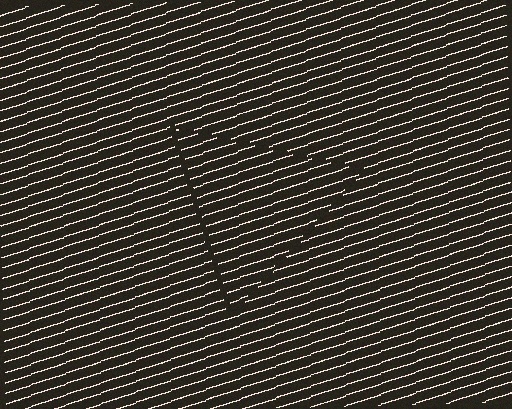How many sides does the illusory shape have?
3 sides — the line-ends trace a triangle.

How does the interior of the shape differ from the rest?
The interior of the shape contains the same grating, shifted by half a period — the contour is defined by the phase discontinuity where line-ends from the inner and outer gratings abut.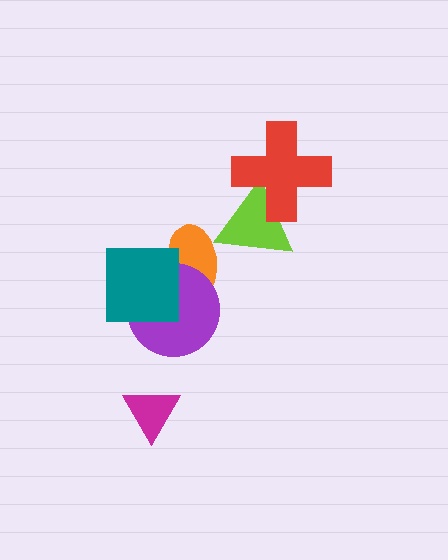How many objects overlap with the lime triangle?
2 objects overlap with the lime triangle.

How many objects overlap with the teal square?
2 objects overlap with the teal square.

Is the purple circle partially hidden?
Yes, it is partially covered by another shape.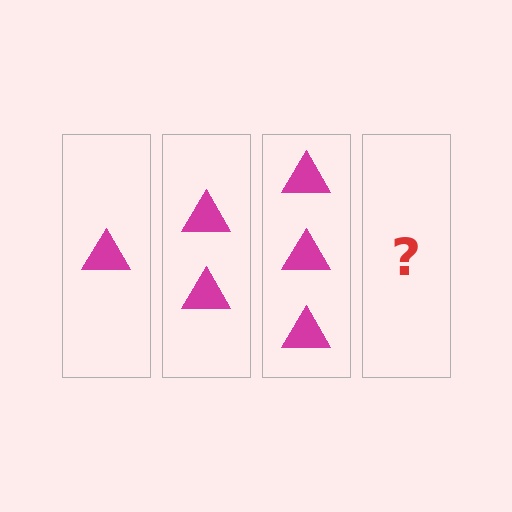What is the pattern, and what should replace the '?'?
The pattern is that each step adds one more triangle. The '?' should be 4 triangles.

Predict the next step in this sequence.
The next step is 4 triangles.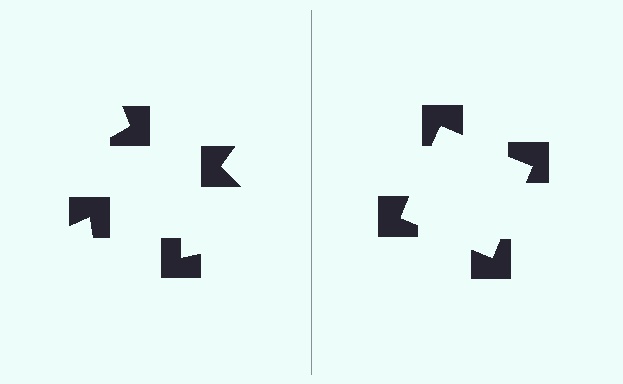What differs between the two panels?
The notched squares are positioned identically on both sides; only the wedge orientations differ. On the right they align to a square; on the left they are misaligned.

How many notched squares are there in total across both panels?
8 — 4 on each side.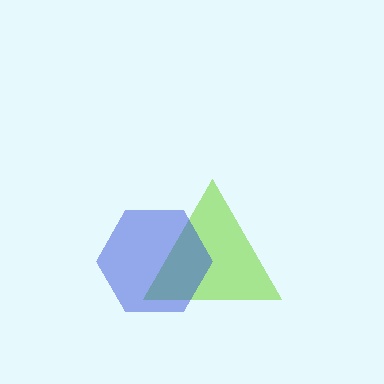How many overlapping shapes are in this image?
There are 2 overlapping shapes in the image.